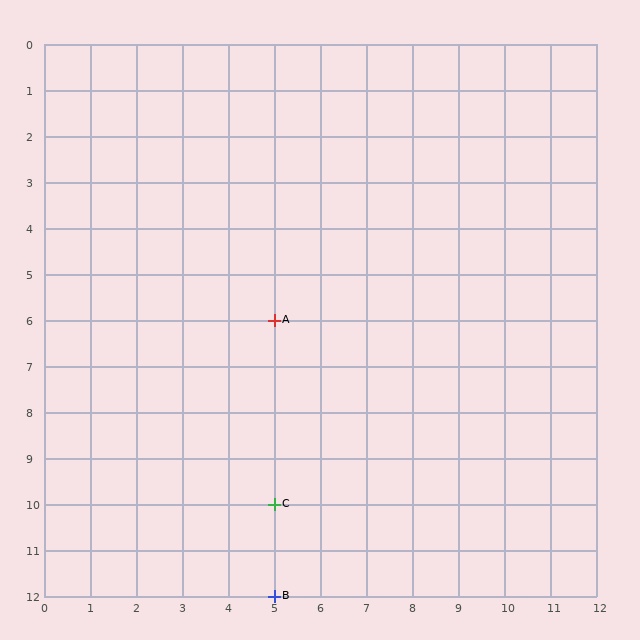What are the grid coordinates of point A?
Point A is at grid coordinates (5, 6).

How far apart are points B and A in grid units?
Points B and A are 6 rows apart.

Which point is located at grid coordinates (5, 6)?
Point A is at (5, 6).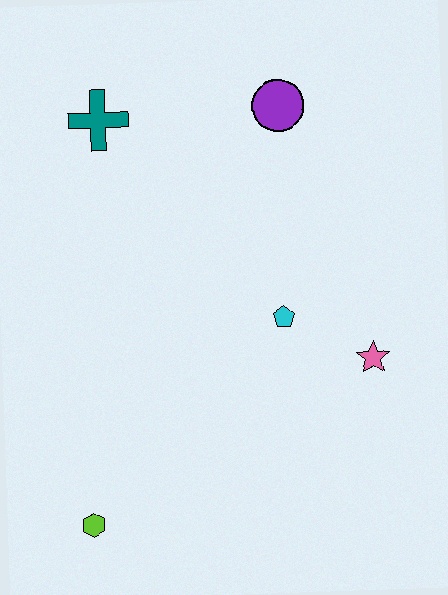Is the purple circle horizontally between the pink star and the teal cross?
Yes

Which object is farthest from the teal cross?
The lime hexagon is farthest from the teal cross.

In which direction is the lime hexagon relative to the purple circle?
The lime hexagon is below the purple circle.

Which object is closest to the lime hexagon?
The cyan pentagon is closest to the lime hexagon.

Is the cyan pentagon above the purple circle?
No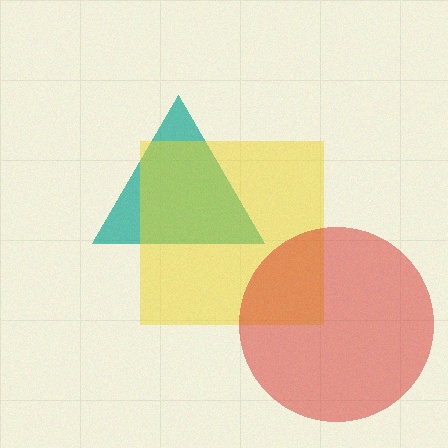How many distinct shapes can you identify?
There are 3 distinct shapes: a teal triangle, a yellow square, a red circle.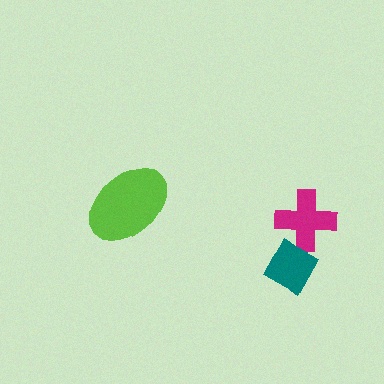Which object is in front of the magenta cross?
The teal diamond is in front of the magenta cross.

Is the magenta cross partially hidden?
Yes, it is partially covered by another shape.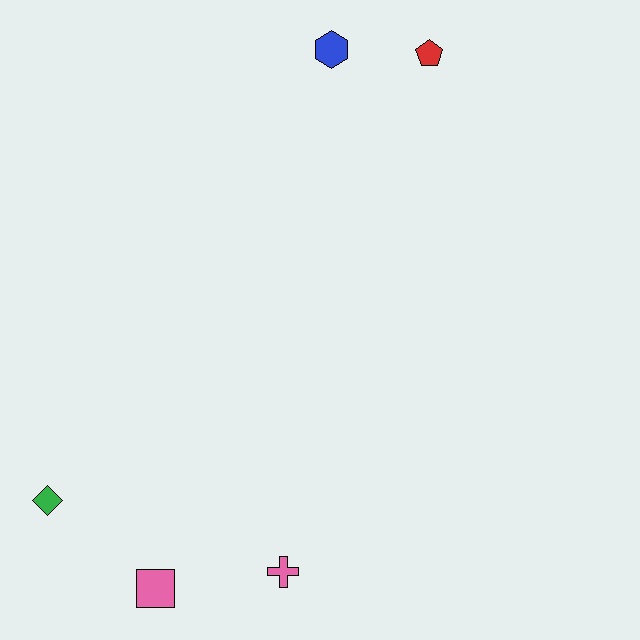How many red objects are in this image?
There is 1 red object.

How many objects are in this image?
There are 5 objects.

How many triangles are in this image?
There are no triangles.